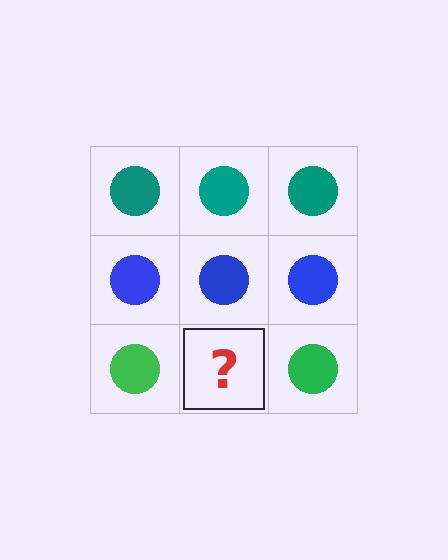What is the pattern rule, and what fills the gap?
The rule is that each row has a consistent color. The gap should be filled with a green circle.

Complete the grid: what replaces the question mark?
The question mark should be replaced with a green circle.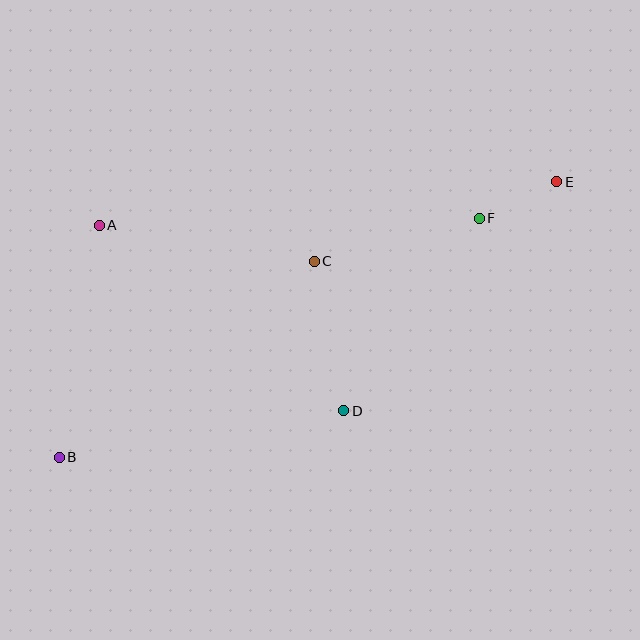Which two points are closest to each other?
Points E and F are closest to each other.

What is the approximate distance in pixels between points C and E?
The distance between C and E is approximately 255 pixels.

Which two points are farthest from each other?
Points B and E are farthest from each other.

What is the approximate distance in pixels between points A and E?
The distance between A and E is approximately 460 pixels.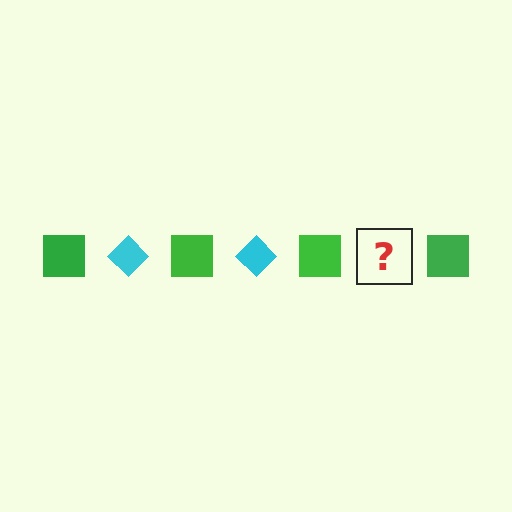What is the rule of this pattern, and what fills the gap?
The rule is that the pattern alternates between green square and cyan diamond. The gap should be filled with a cyan diamond.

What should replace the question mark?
The question mark should be replaced with a cyan diamond.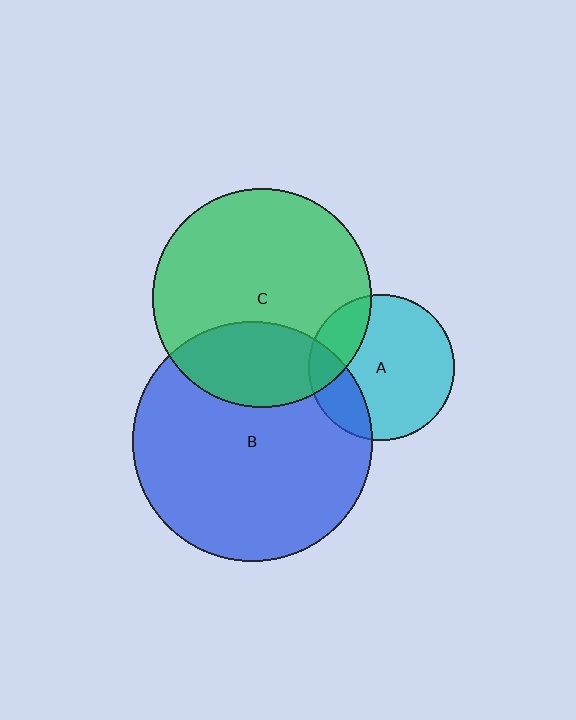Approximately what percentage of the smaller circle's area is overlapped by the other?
Approximately 20%.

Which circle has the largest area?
Circle B (blue).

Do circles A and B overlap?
Yes.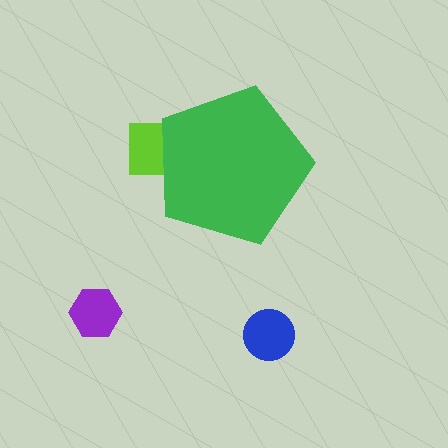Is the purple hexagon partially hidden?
No, the purple hexagon is fully visible.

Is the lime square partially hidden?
Yes, the lime square is partially hidden behind the green pentagon.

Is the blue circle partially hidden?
No, the blue circle is fully visible.